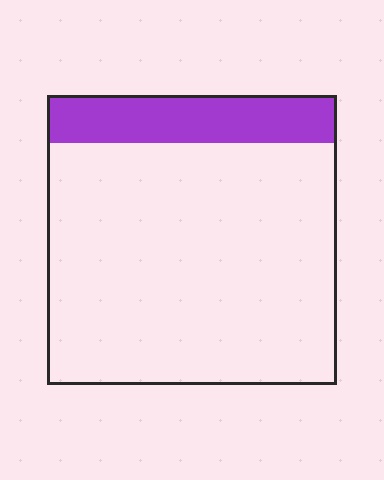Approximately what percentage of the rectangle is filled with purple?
Approximately 15%.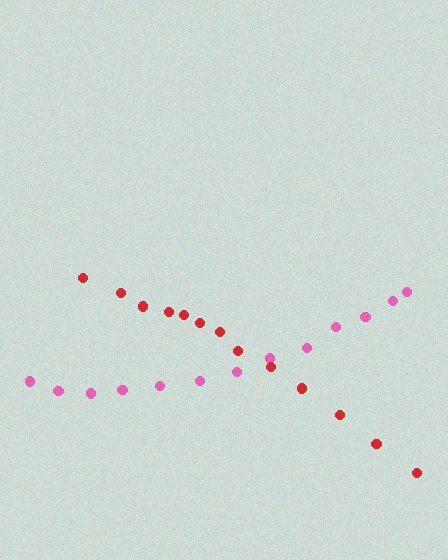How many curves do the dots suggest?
There are 2 distinct paths.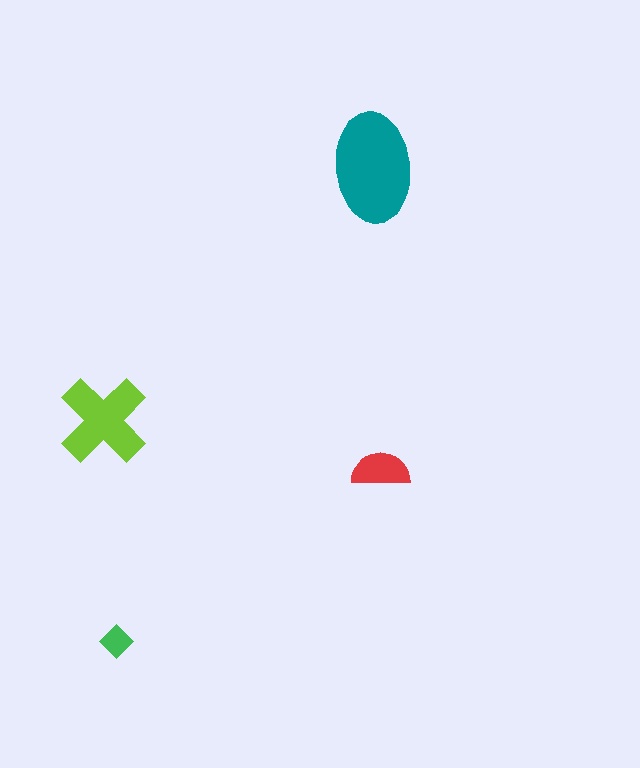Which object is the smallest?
The green diamond.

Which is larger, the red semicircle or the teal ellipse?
The teal ellipse.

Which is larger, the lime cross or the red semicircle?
The lime cross.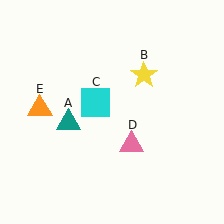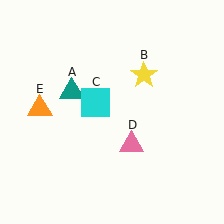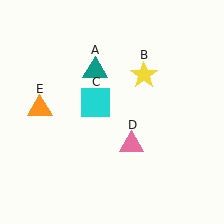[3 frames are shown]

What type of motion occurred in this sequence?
The teal triangle (object A) rotated clockwise around the center of the scene.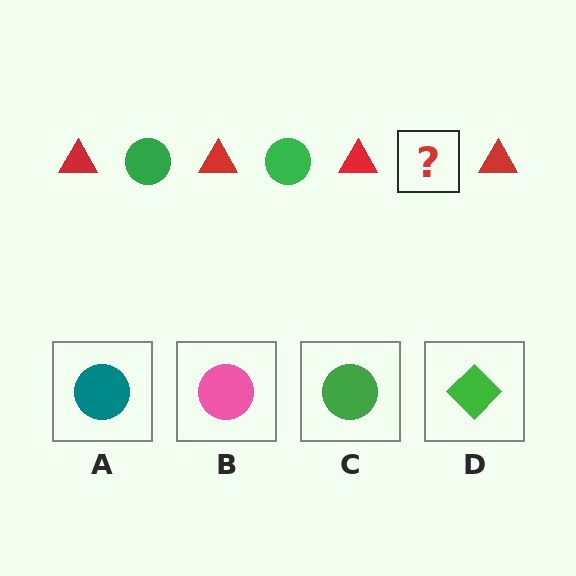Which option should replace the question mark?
Option C.